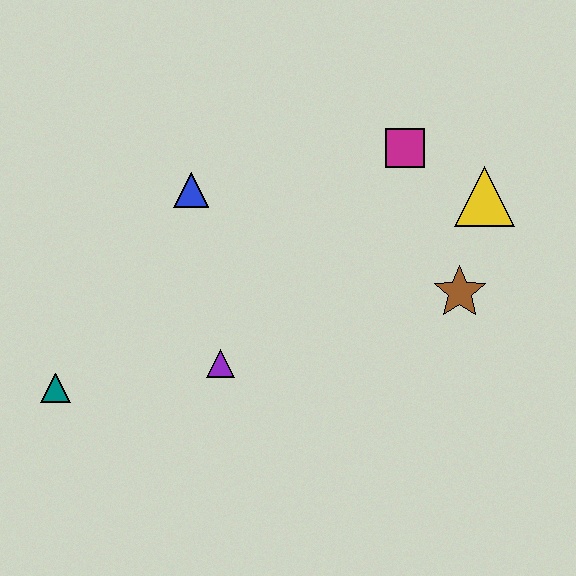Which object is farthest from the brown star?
The teal triangle is farthest from the brown star.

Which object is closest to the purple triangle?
The teal triangle is closest to the purple triangle.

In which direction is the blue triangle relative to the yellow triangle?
The blue triangle is to the left of the yellow triangle.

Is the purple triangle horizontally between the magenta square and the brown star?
No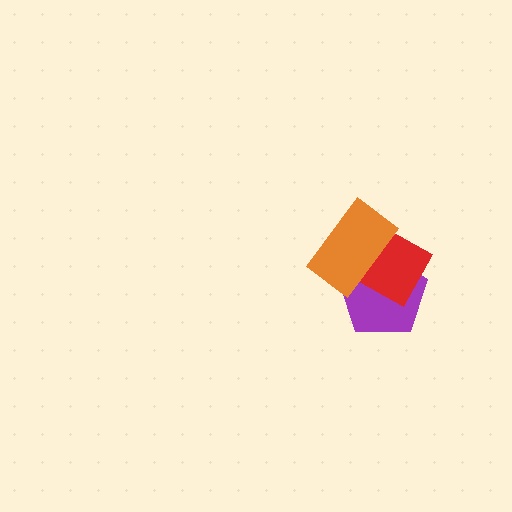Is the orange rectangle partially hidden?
No, no other shape covers it.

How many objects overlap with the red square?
2 objects overlap with the red square.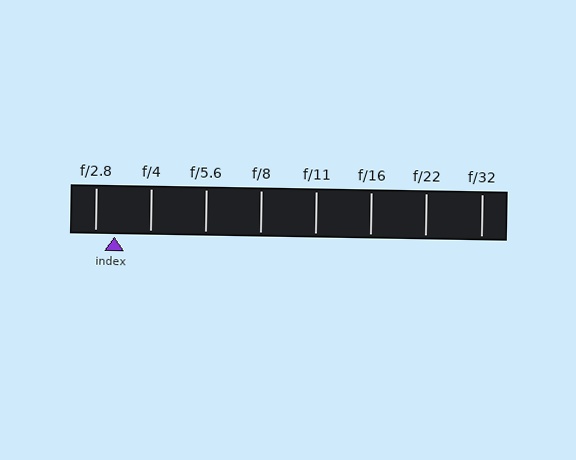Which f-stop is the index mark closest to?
The index mark is closest to f/2.8.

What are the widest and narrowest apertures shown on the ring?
The widest aperture shown is f/2.8 and the narrowest is f/32.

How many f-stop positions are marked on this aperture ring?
There are 8 f-stop positions marked.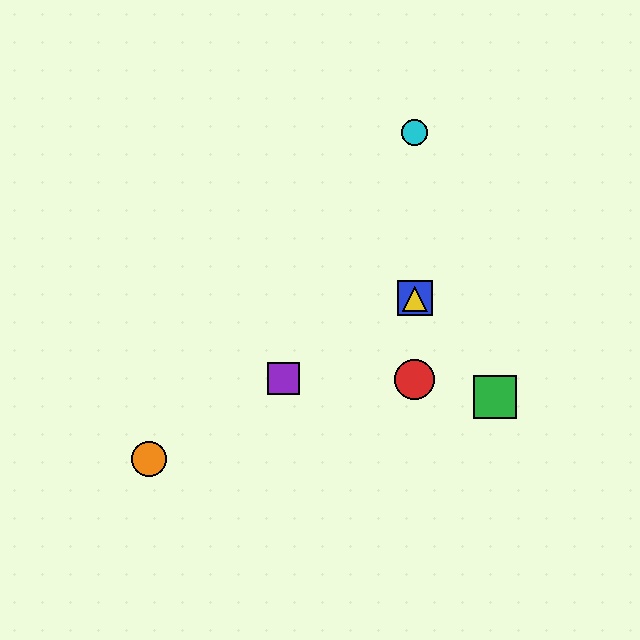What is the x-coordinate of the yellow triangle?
The yellow triangle is at x≈415.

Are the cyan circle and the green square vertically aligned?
No, the cyan circle is at x≈415 and the green square is at x≈495.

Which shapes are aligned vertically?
The red circle, the blue square, the yellow triangle, the cyan circle are aligned vertically.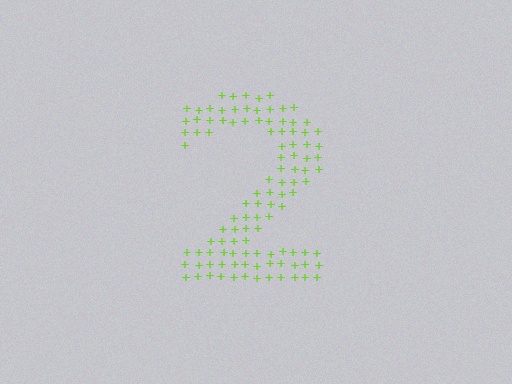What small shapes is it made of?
It is made of small plus signs.